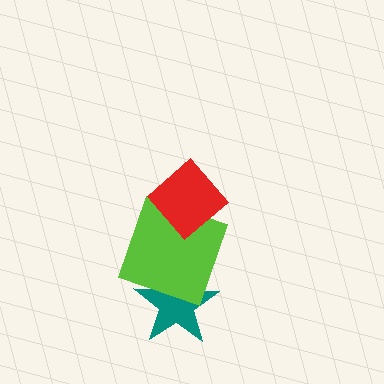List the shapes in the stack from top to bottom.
From top to bottom: the red diamond, the lime square, the teal star.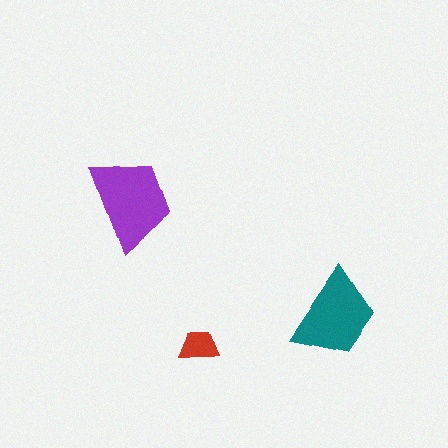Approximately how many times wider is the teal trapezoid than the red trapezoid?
About 2.5 times wider.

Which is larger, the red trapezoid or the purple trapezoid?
The purple one.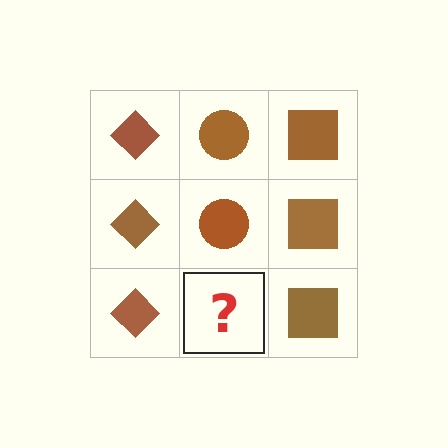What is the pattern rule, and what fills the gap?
The rule is that each column has a consistent shape. The gap should be filled with a brown circle.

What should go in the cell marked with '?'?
The missing cell should contain a brown circle.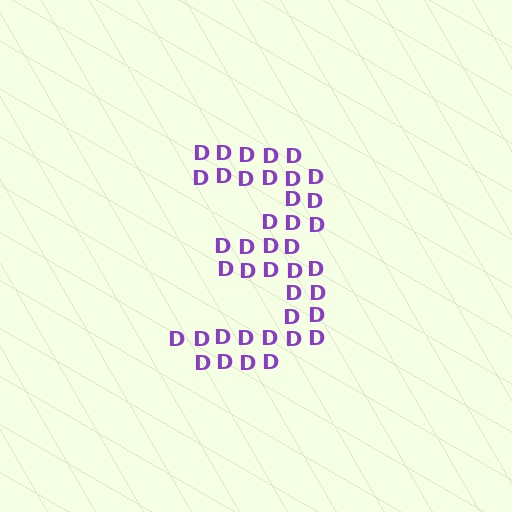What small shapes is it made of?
It is made of small letter D's.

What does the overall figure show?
The overall figure shows the digit 3.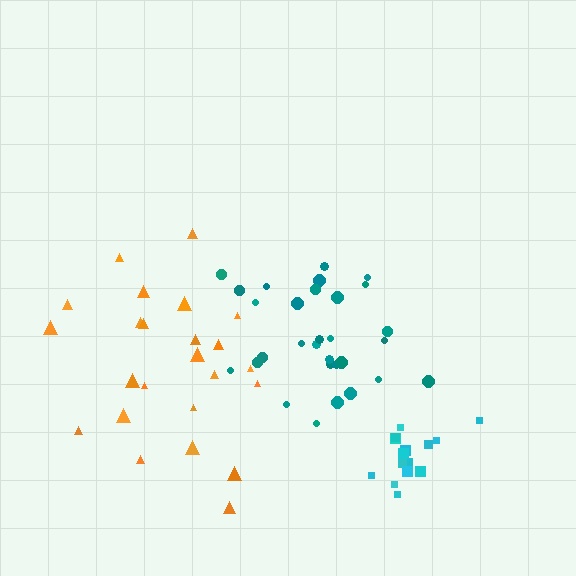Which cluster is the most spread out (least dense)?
Orange.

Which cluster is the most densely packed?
Cyan.